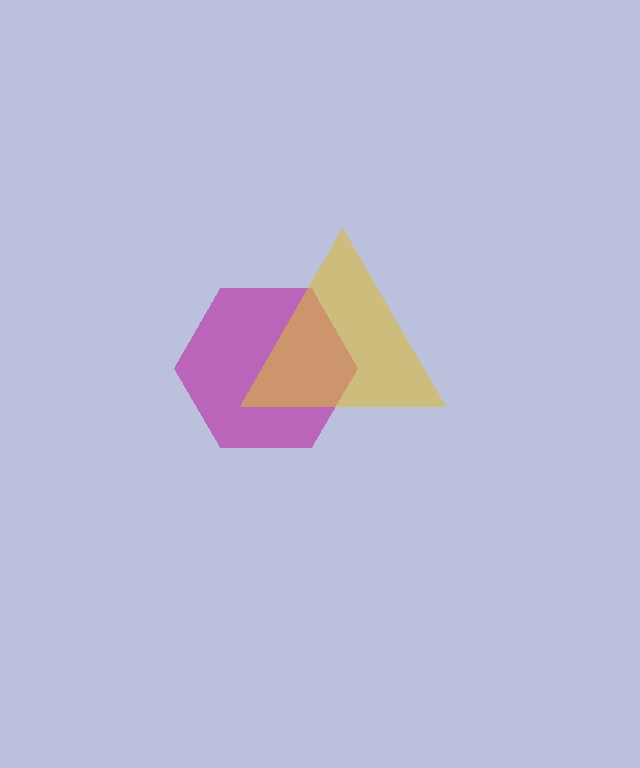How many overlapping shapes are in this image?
There are 2 overlapping shapes in the image.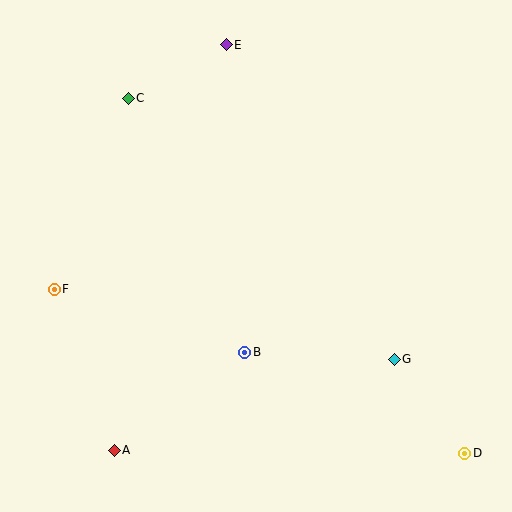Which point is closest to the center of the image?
Point B at (245, 352) is closest to the center.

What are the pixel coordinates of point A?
Point A is at (114, 450).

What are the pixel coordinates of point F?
Point F is at (54, 289).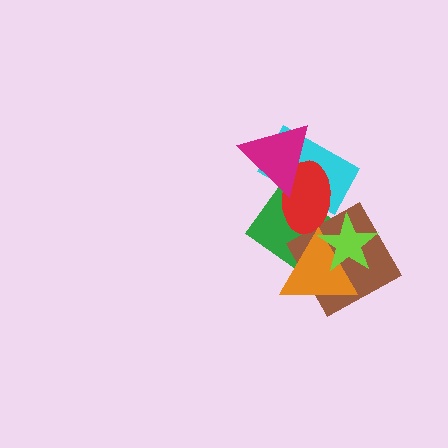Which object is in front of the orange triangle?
The lime star is in front of the orange triangle.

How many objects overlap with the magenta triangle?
3 objects overlap with the magenta triangle.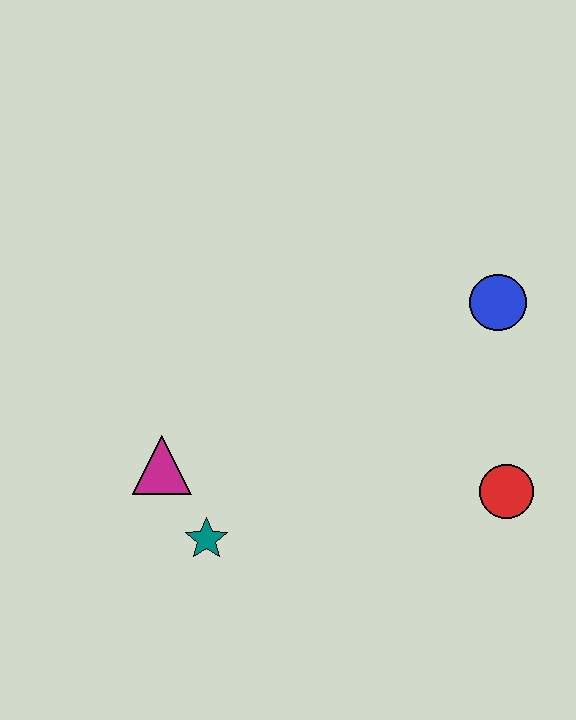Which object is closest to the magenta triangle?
The teal star is closest to the magenta triangle.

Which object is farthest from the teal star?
The blue circle is farthest from the teal star.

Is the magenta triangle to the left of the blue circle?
Yes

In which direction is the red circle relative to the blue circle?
The red circle is below the blue circle.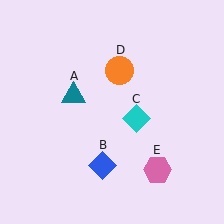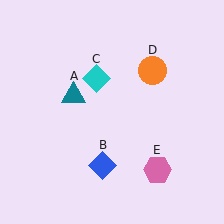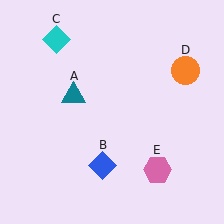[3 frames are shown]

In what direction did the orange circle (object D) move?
The orange circle (object D) moved right.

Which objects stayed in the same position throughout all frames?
Teal triangle (object A) and blue diamond (object B) and pink hexagon (object E) remained stationary.